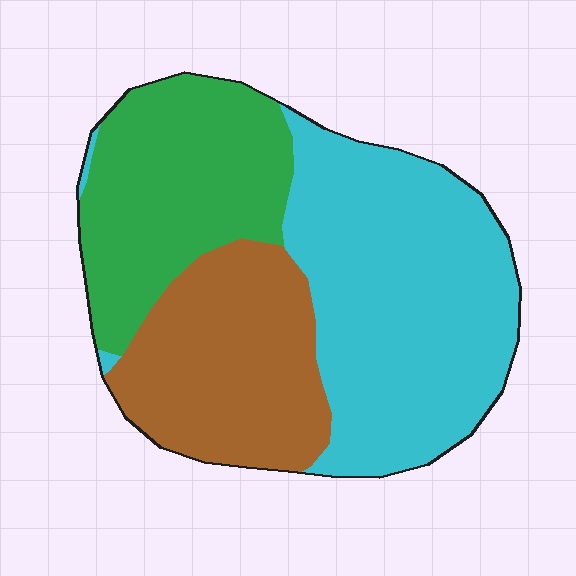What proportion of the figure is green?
Green covers roughly 30% of the figure.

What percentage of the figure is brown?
Brown takes up between a sixth and a third of the figure.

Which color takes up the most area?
Cyan, at roughly 45%.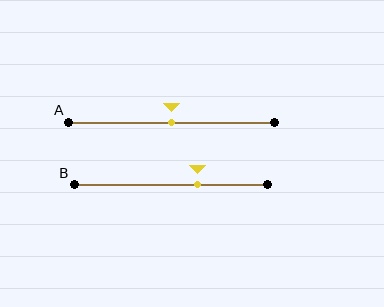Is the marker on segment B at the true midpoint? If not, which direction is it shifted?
No, the marker on segment B is shifted to the right by about 14% of the segment length.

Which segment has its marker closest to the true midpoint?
Segment A has its marker closest to the true midpoint.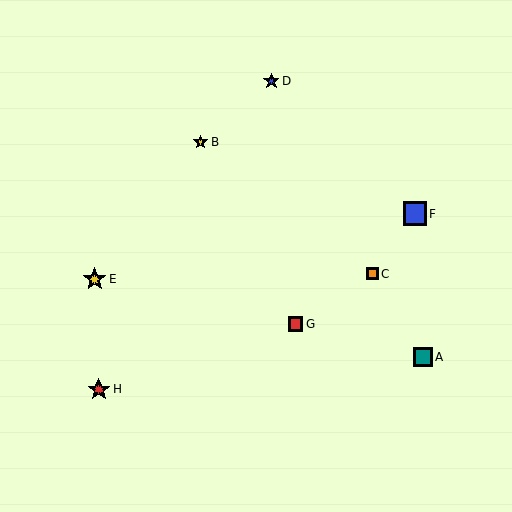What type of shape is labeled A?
Shape A is a teal square.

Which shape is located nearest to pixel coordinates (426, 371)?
The teal square (labeled A) at (423, 357) is nearest to that location.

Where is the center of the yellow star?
The center of the yellow star is at (200, 142).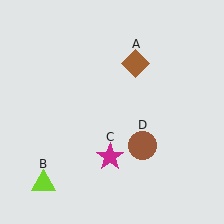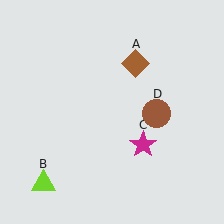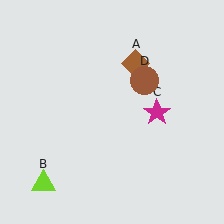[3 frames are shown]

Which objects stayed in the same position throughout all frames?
Brown diamond (object A) and lime triangle (object B) remained stationary.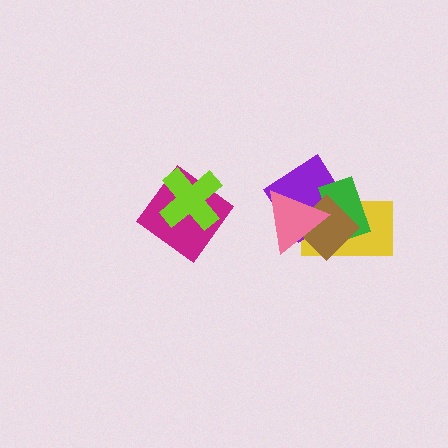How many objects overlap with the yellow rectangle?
4 objects overlap with the yellow rectangle.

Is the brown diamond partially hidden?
Yes, it is partially covered by another shape.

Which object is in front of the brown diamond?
The pink triangle is in front of the brown diamond.